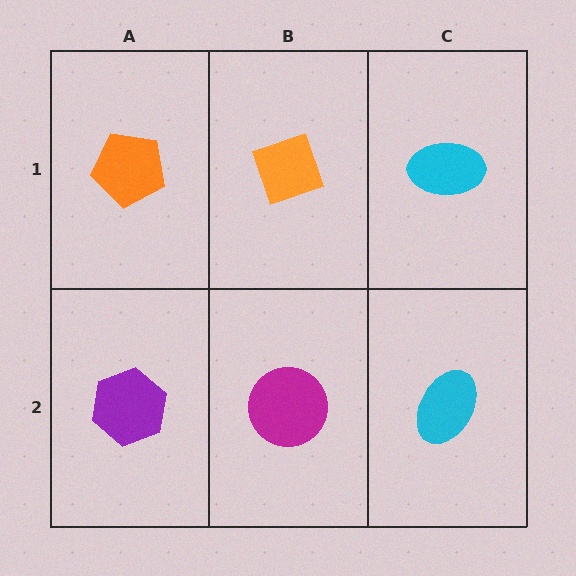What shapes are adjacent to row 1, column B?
A magenta circle (row 2, column B), an orange pentagon (row 1, column A), a cyan ellipse (row 1, column C).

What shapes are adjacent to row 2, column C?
A cyan ellipse (row 1, column C), a magenta circle (row 2, column B).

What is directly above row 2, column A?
An orange pentagon.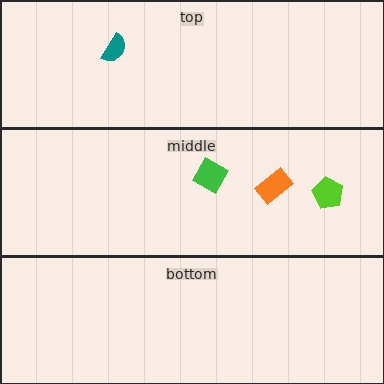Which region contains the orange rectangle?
The middle region.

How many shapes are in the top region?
1.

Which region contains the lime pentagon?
The middle region.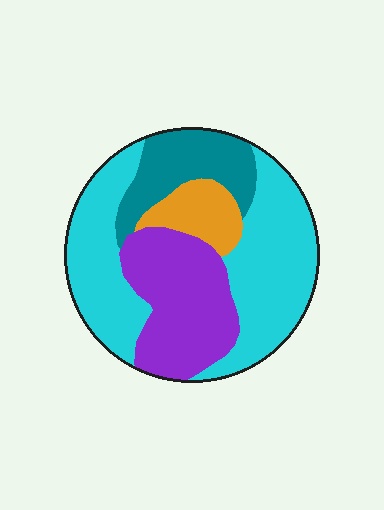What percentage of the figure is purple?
Purple takes up between a quarter and a half of the figure.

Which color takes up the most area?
Cyan, at roughly 50%.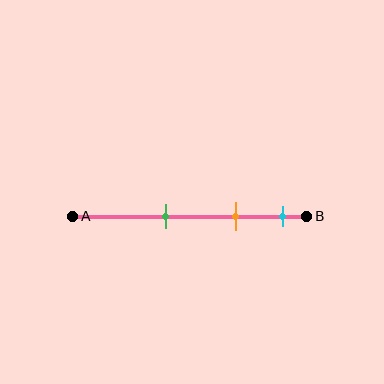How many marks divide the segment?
There are 3 marks dividing the segment.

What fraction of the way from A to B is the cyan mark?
The cyan mark is approximately 90% (0.9) of the way from A to B.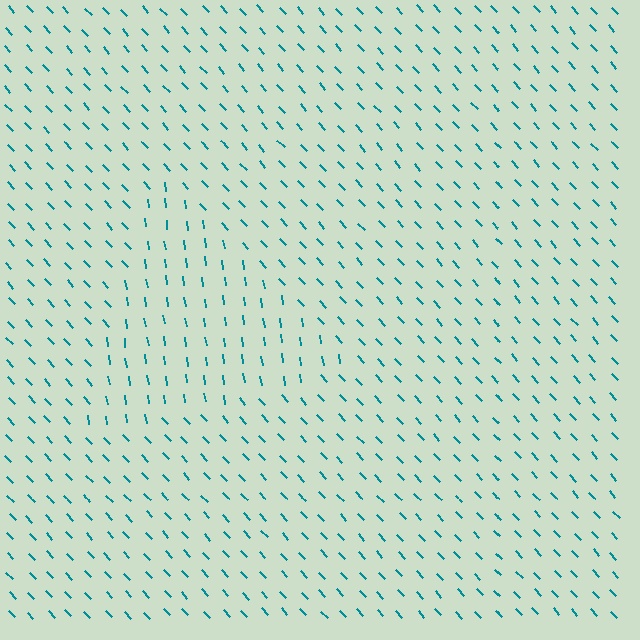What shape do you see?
I see a triangle.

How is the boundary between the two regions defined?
The boundary is defined purely by a change in line orientation (approximately 35 degrees difference). All lines are the same color and thickness.